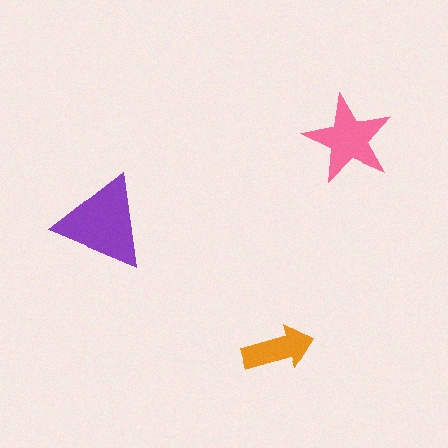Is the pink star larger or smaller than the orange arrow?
Larger.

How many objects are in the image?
There are 3 objects in the image.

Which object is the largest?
The purple triangle.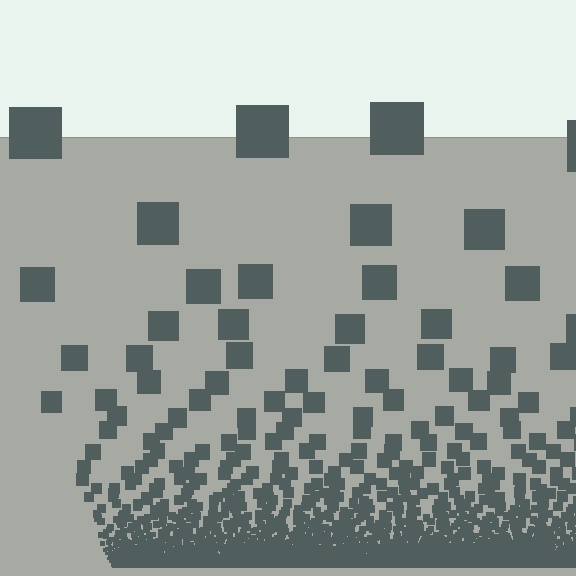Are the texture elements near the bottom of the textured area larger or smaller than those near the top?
Smaller. The gradient is inverted — elements near the bottom are smaller and denser.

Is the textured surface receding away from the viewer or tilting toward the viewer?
The surface appears to tilt toward the viewer. Texture elements get larger and sparser toward the top.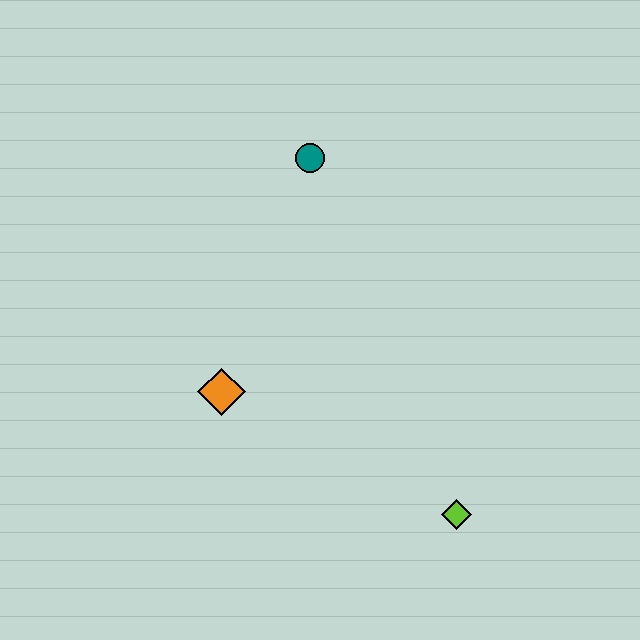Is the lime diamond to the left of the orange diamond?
No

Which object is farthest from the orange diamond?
The lime diamond is farthest from the orange diamond.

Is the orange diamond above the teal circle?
No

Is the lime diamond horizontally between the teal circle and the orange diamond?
No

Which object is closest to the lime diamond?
The orange diamond is closest to the lime diamond.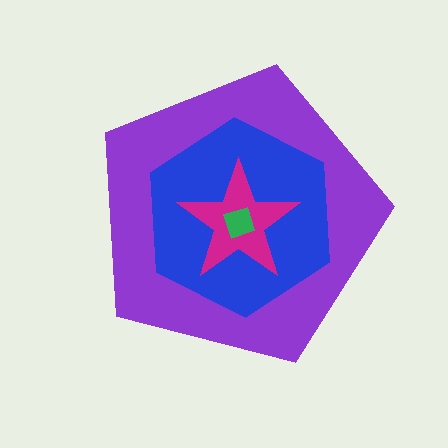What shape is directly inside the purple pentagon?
The blue hexagon.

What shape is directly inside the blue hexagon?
The magenta star.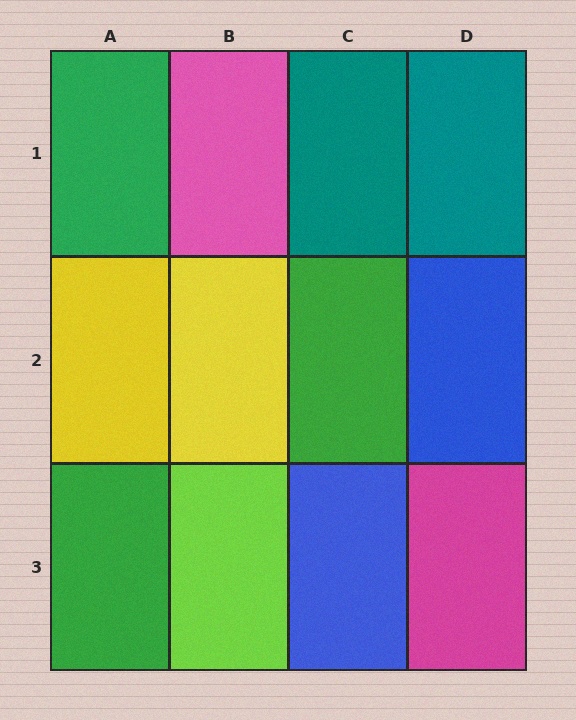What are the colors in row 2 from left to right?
Yellow, yellow, green, blue.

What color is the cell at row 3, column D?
Magenta.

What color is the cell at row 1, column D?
Teal.